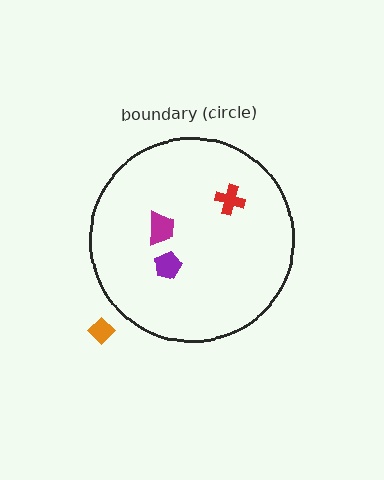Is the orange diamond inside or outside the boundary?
Outside.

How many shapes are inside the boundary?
3 inside, 1 outside.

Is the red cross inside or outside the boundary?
Inside.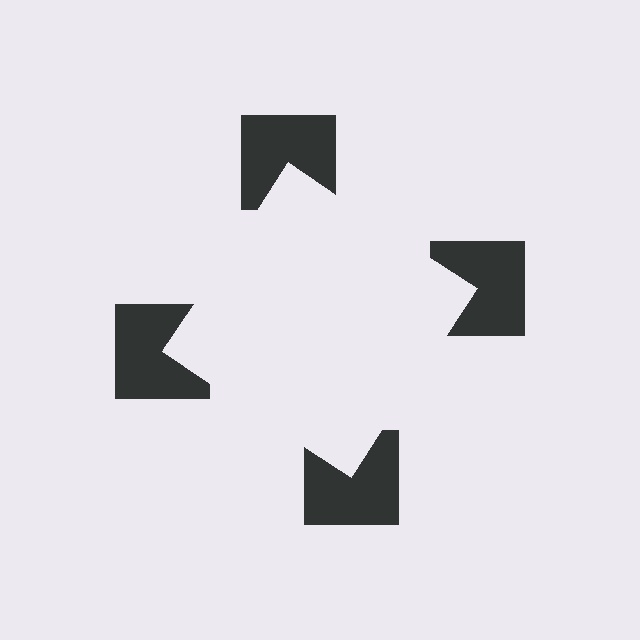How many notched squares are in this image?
There are 4 — one at each vertex of the illusory square.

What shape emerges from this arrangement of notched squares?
An illusory square — its edges are inferred from the aligned wedge cuts in the notched squares, not physically drawn.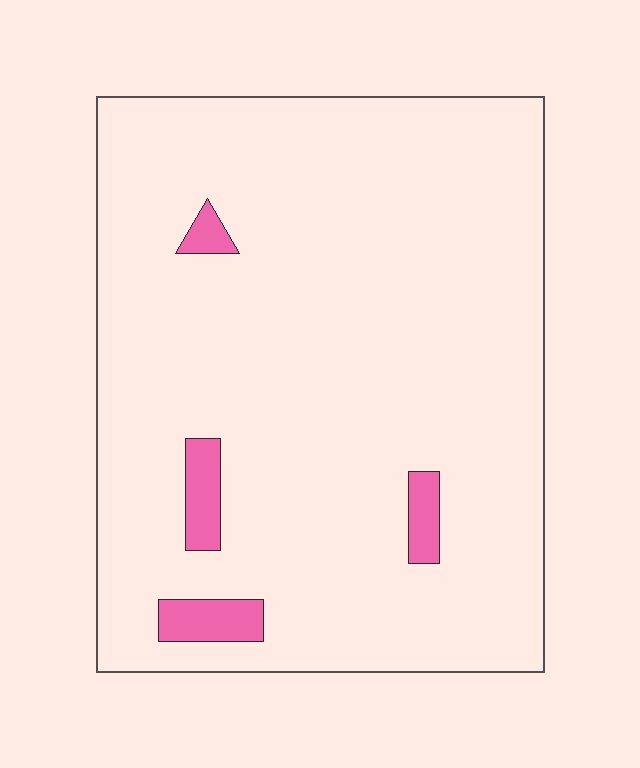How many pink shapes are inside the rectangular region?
4.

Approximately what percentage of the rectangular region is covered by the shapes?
Approximately 5%.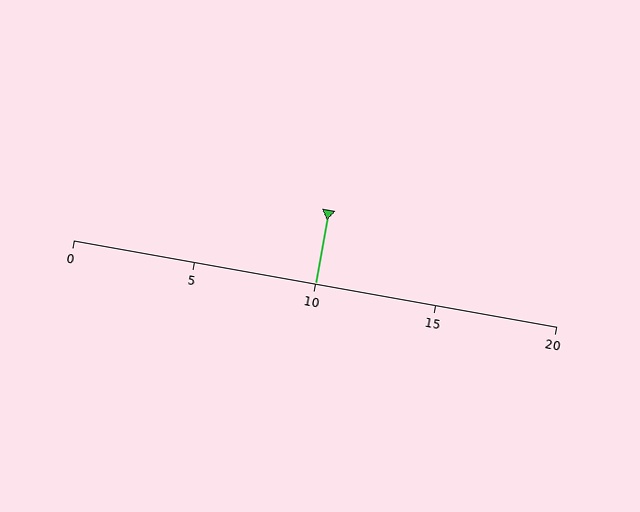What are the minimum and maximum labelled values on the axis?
The axis runs from 0 to 20.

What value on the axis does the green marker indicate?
The marker indicates approximately 10.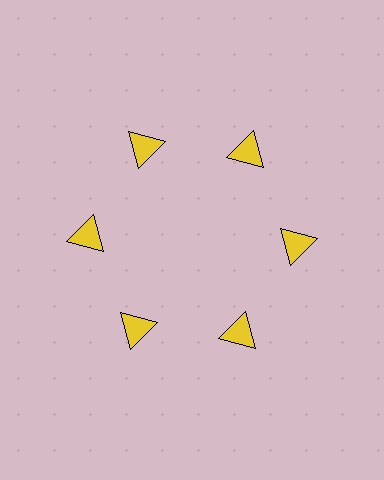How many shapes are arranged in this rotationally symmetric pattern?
There are 6 shapes, arranged in 6 groups of 1.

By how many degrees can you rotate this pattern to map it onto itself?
The pattern maps onto itself every 60 degrees of rotation.